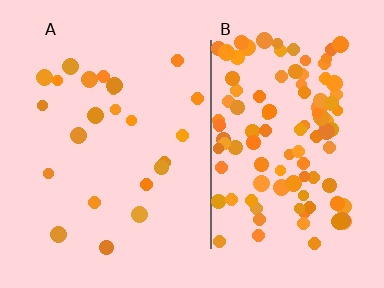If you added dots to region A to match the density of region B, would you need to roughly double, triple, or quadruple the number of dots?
Approximately quadruple.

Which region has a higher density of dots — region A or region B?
B (the right).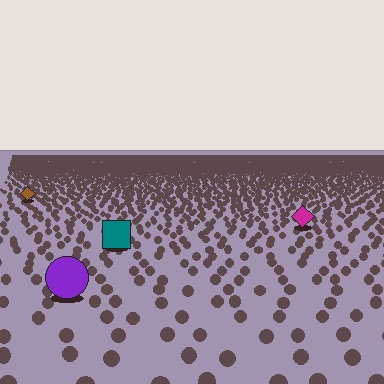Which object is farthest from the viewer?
The brown diamond is farthest from the viewer. It appears smaller and the ground texture around it is denser.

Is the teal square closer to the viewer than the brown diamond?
Yes. The teal square is closer — you can tell from the texture gradient: the ground texture is coarser near it.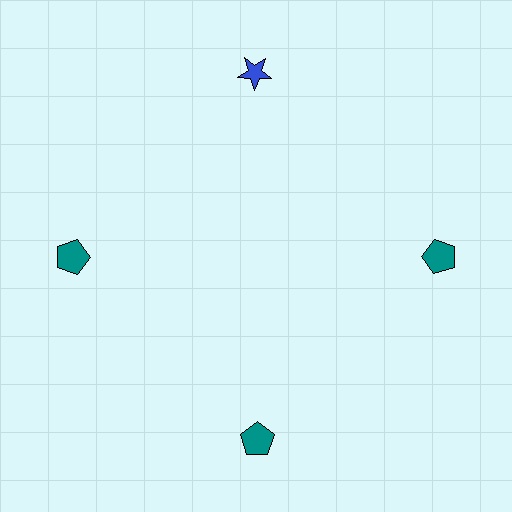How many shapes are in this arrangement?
There are 4 shapes arranged in a ring pattern.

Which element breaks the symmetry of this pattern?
The blue star at roughly the 12 o'clock position breaks the symmetry. All other shapes are teal pentagons.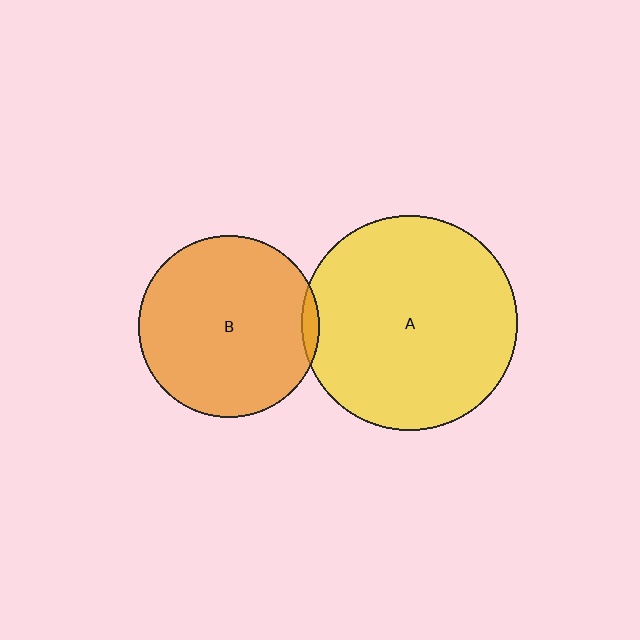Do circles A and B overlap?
Yes.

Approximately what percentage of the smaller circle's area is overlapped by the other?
Approximately 5%.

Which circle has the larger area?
Circle A (yellow).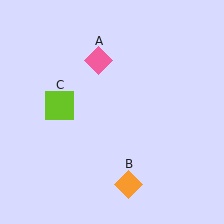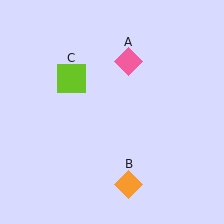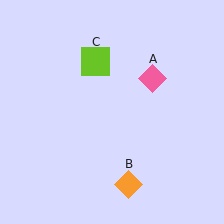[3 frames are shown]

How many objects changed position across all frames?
2 objects changed position: pink diamond (object A), lime square (object C).